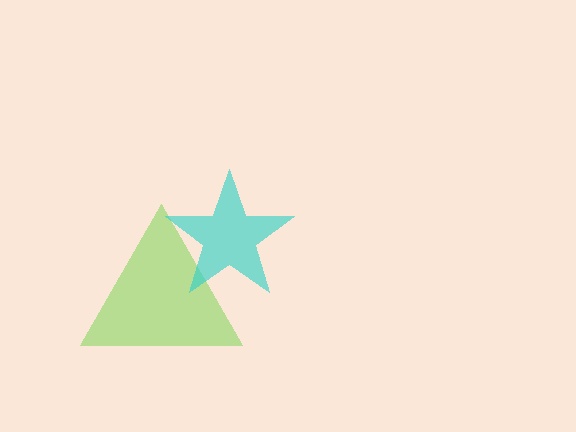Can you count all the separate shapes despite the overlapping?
Yes, there are 2 separate shapes.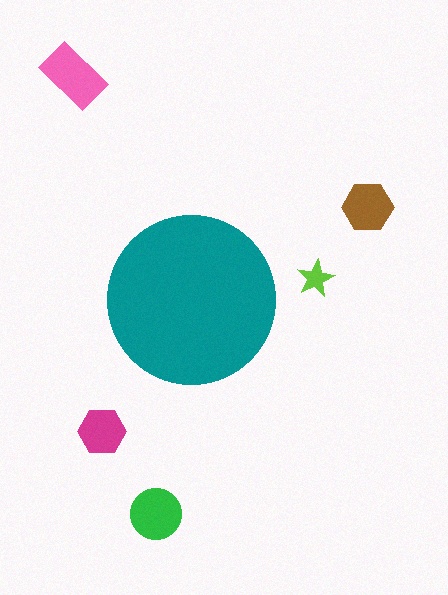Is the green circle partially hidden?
No, the green circle is fully visible.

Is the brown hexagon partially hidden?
No, the brown hexagon is fully visible.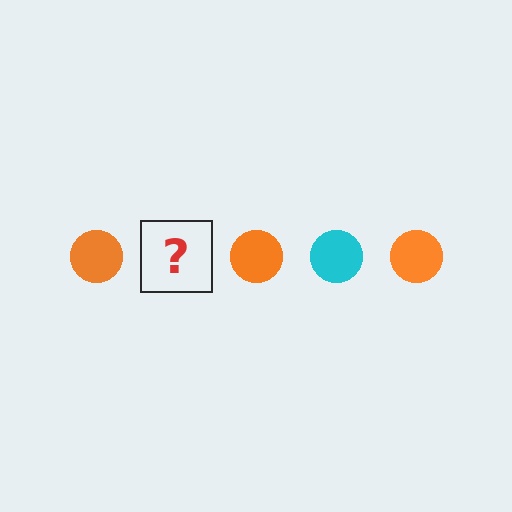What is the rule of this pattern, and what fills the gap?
The rule is that the pattern cycles through orange, cyan circles. The gap should be filled with a cyan circle.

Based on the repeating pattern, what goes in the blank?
The blank should be a cyan circle.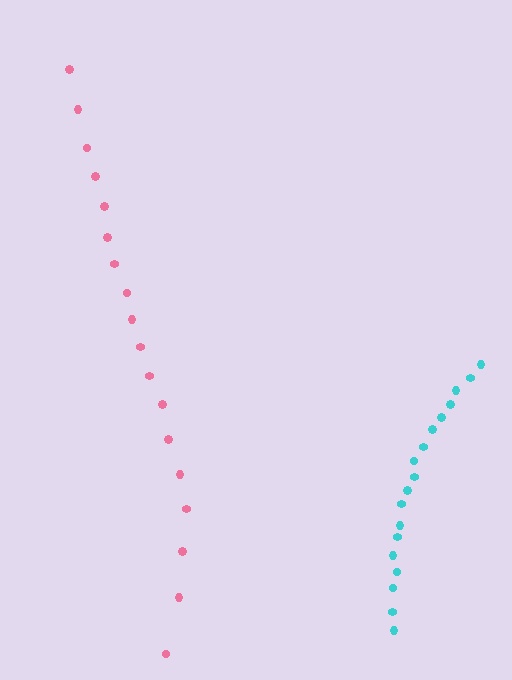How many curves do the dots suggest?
There are 2 distinct paths.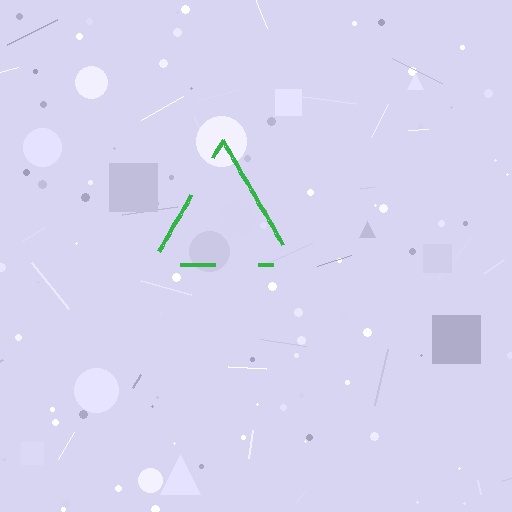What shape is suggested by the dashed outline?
The dashed outline suggests a triangle.